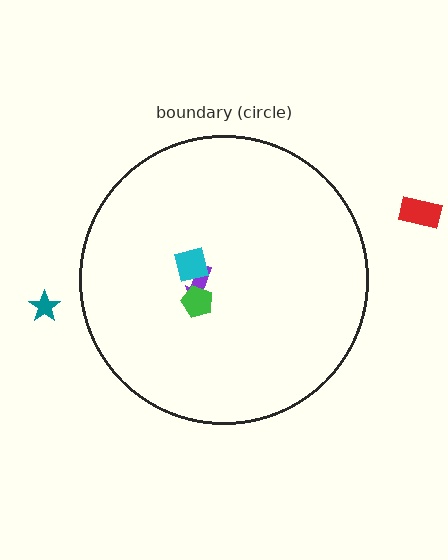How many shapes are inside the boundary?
3 inside, 2 outside.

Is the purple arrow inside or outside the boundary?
Inside.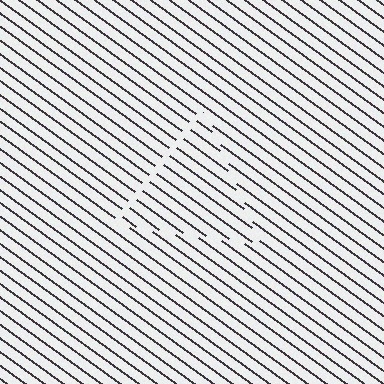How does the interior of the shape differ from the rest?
The interior of the shape contains the same grating, shifted by half a period — the contour is defined by the phase discontinuity where line-ends from the inner and outer gratings abut.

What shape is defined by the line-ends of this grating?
An illusory triangle. The interior of the shape contains the same grating, shifted by half a period — the contour is defined by the phase discontinuity where line-ends from the inner and outer gratings abut.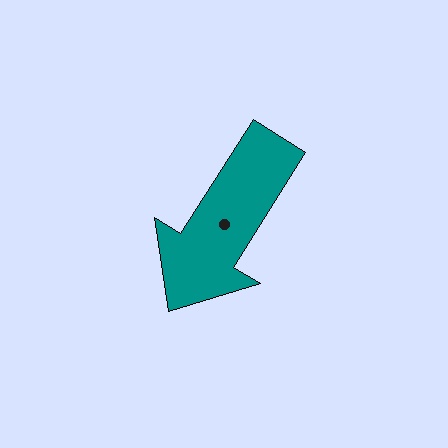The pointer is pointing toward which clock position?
Roughly 7 o'clock.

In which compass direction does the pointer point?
Southwest.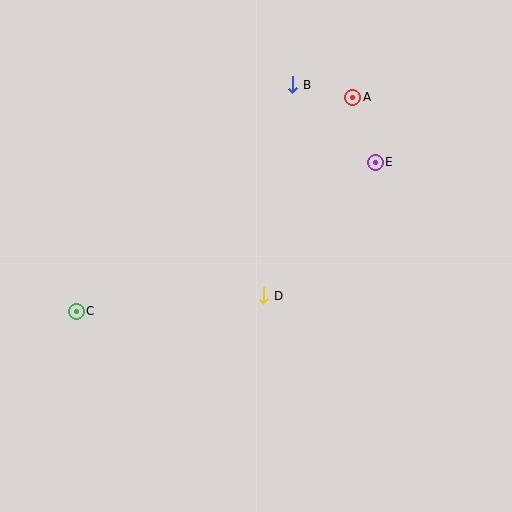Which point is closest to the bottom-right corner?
Point D is closest to the bottom-right corner.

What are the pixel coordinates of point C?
Point C is at (76, 311).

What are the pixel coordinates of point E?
Point E is at (375, 162).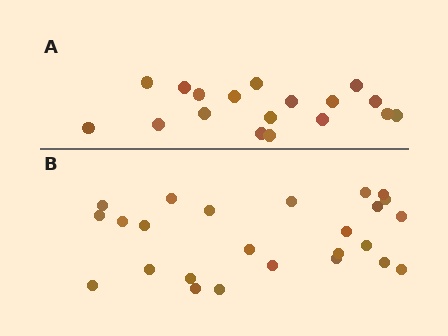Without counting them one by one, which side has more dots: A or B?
Region B (the bottom region) has more dots.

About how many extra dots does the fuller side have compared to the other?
Region B has roughly 8 or so more dots than region A.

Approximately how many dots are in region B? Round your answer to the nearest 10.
About 20 dots. (The exact count is 25, which rounds to 20.)